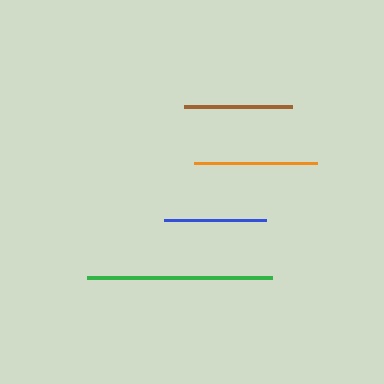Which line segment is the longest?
The green line is the longest at approximately 185 pixels.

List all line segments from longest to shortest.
From longest to shortest: green, orange, brown, blue.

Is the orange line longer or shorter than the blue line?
The orange line is longer than the blue line.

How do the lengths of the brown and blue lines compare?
The brown and blue lines are approximately the same length.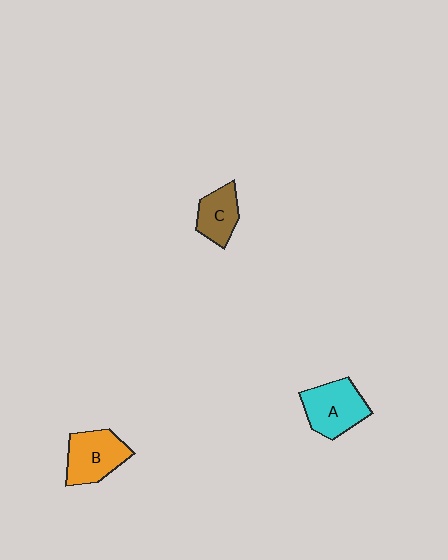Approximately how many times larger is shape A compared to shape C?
Approximately 1.5 times.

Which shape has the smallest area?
Shape C (brown).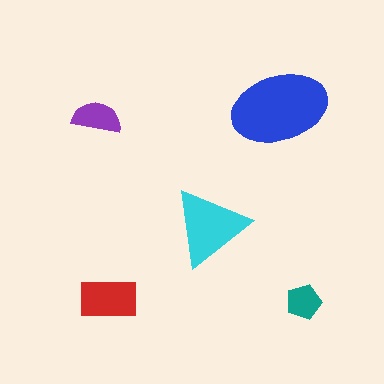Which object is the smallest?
The teal pentagon.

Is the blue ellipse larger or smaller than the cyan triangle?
Larger.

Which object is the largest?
The blue ellipse.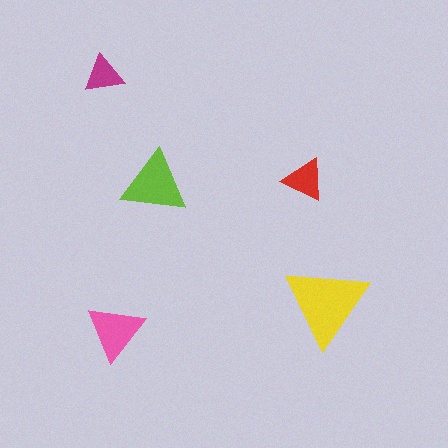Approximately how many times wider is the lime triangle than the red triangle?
About 1.5 times wider.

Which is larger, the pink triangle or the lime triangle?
The lime one.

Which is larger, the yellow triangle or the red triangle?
The yellow one.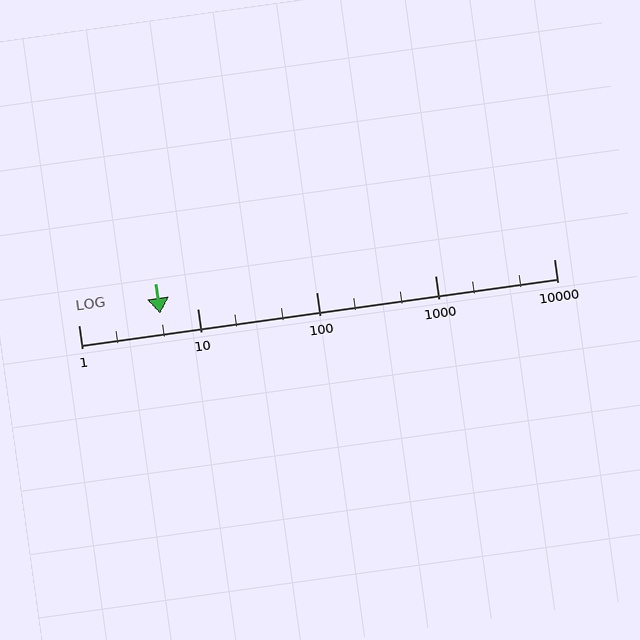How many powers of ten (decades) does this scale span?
The scale spans 4 decades, from 1 to 10000.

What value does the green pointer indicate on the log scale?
The pointer indicates approximately 4.9.